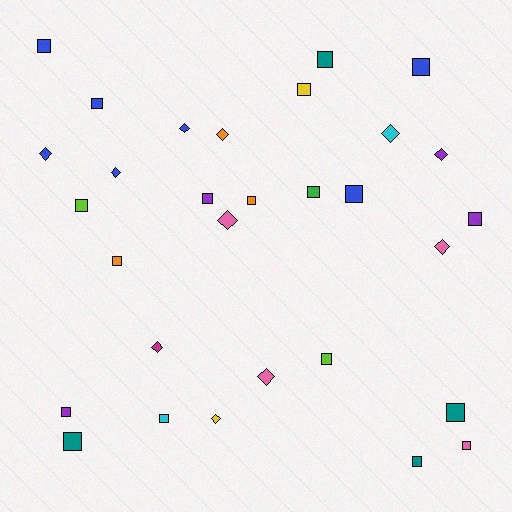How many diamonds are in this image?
There are 11 diamonds.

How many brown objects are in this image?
There are no brown objects.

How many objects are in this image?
There are 30 objects.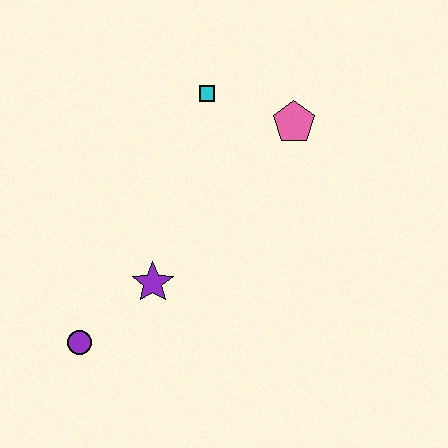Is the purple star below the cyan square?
Yes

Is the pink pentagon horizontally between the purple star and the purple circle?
No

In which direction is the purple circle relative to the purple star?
The purple circle is to the left of the purple star.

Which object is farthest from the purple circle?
The pink pentagon is farthest from the purple circle.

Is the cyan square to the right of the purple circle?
Yes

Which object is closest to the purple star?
The purple circle is closest to the purple star.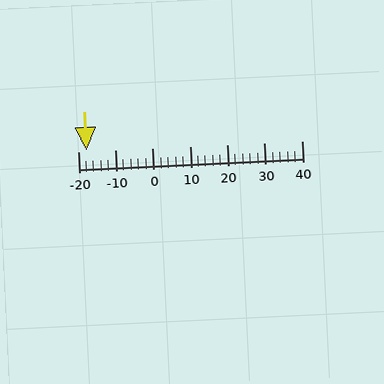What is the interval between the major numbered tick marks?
The major tick marks are spaced 10 units apart.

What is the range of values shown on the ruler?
The ruler shows values from -20 to 40.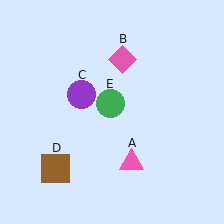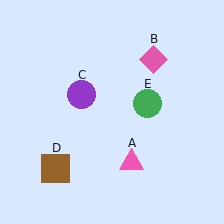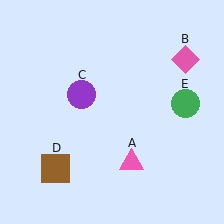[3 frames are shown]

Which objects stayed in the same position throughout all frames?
Pink triangle (object A) and purple circle (object C) and brown square (object D) remained stationary.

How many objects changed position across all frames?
2 objects changed position: pink diamond (object B), green circle (object E).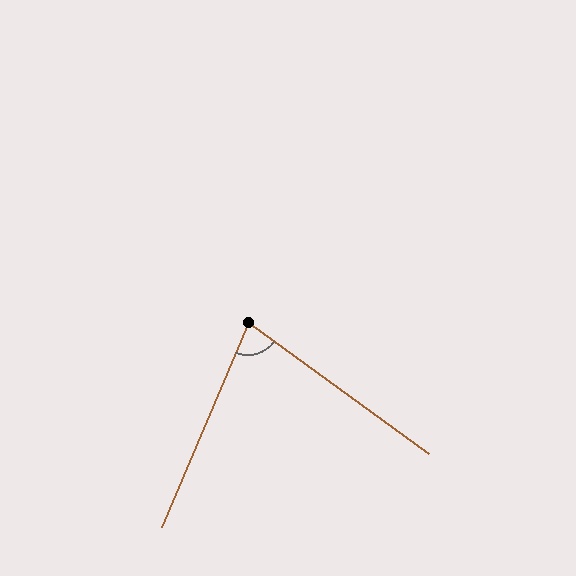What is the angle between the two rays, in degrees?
Approximately 77 degrees.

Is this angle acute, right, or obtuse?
It is acute.